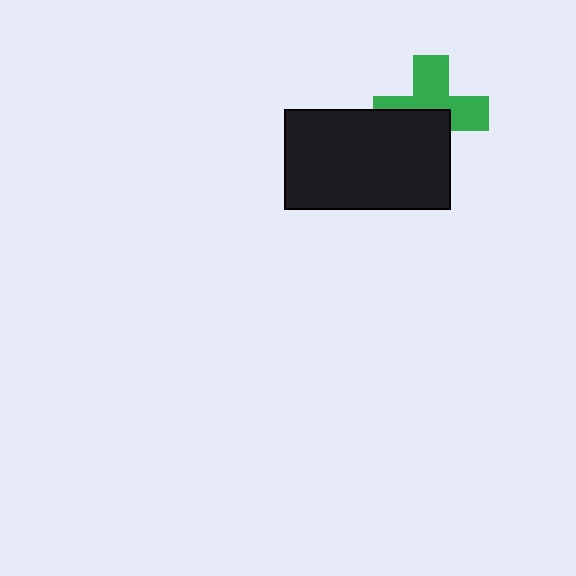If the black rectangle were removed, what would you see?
You would see the complete green cross.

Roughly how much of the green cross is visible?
About half of it is visible (roughly 55%).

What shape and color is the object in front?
The object in front is a black rectangle.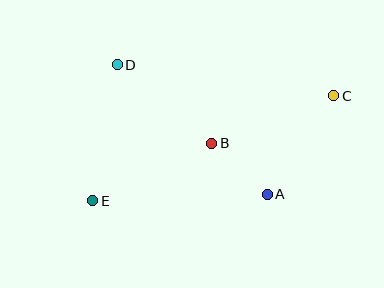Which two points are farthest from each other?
Points C and E are farthest from each other.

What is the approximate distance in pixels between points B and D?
The distance between B and D is approximately 123 pixels.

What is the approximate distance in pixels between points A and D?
The distance between A and D is approximately 199 pixels.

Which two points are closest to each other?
Points A and B are closest to each other.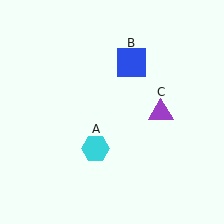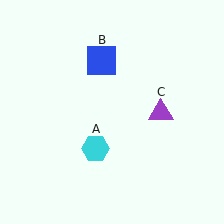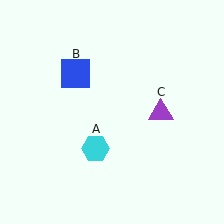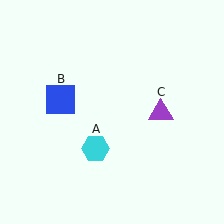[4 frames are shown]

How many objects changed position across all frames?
1 object changed position: blue square (object B).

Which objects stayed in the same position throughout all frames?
Cyan hexagon (object A) and purple triangle (object C) remained stationary.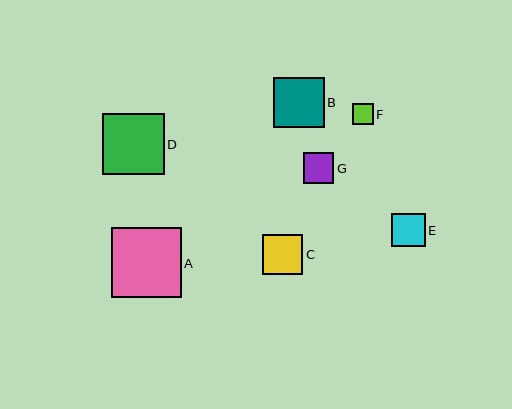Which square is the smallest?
Square F is the smallest with a size of approximately 21 pixels.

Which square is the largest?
Square A is the largest with a size of approximately 69 pixels.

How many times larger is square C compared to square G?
Square C is approximately 1.3 times the size of square G.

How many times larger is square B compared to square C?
Square B is approximately 1.3 times the size of square C.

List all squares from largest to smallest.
From largest to smallest: A, D, B, C, E, G, F.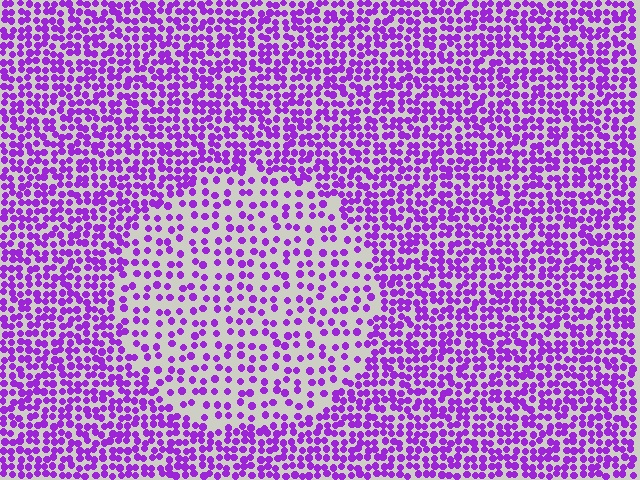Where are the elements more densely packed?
The elements are more densely packed outside the circle boundary.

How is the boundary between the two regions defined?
The boundary is defined by a change in element density (approximately 2.0x ratio). All elements are the same color, size, and shape.